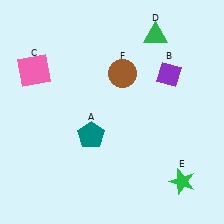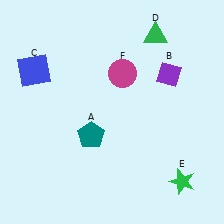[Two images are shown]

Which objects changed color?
C changed from pink to blue. F changed from brown to magenta.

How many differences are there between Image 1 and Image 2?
There are 2 differences between the two images.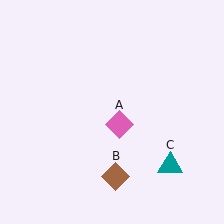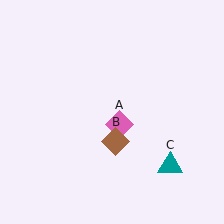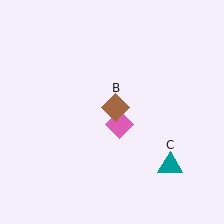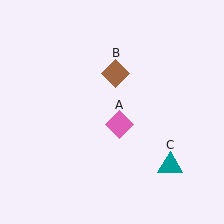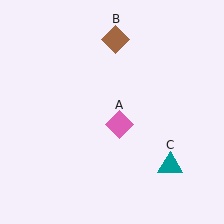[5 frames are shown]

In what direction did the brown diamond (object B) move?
The brown diamond (object B) moved up.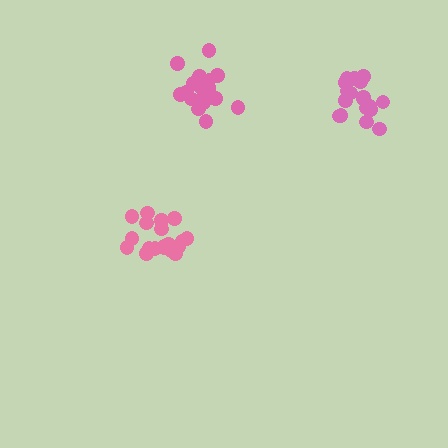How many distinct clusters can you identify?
There are 3 distinct clusters.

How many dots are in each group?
Group 1: 19 dots, Group 2: 20 dots, Group 3: 20 dots (59 total).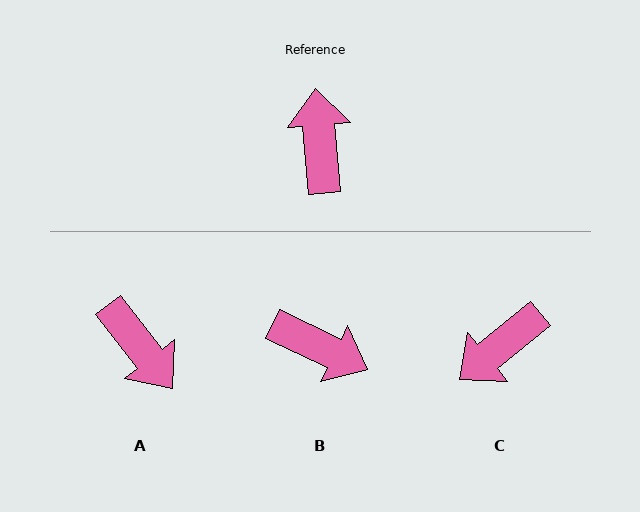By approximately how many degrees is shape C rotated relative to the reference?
Approximately 124 degrees counter-clockwise.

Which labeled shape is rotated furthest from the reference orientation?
A, about 147 degrees away.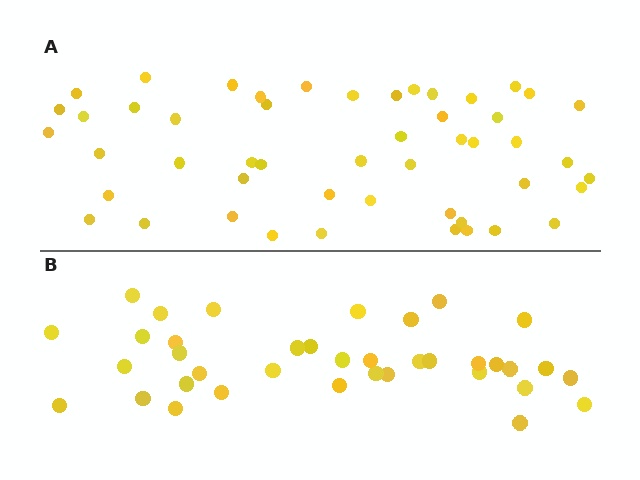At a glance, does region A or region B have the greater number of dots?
Region A (the top region) has more dots.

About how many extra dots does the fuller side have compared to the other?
Region A has approximately 15 more dots than region B.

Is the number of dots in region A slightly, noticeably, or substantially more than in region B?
Region A has noticeably more, but not dramatically so. The ratio is roughly 1.4 to 1.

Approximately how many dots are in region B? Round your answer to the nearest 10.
About 40 dots. (The exact count is 37, which rounds to 40.)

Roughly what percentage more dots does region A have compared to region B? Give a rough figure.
About 35% more.